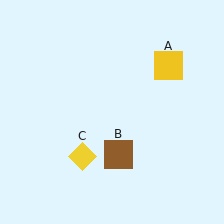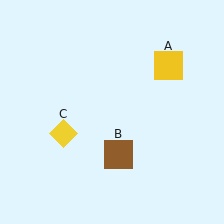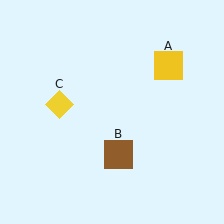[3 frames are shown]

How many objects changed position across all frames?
1 object changed position: yellow diamond (object C).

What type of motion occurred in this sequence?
The yellow diamond (object C) rotated clockwise around the center of the scene.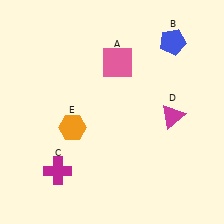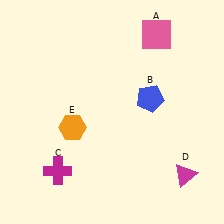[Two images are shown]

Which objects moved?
The objects that moved are: the pink square (A), the blue pentagon (B), the magenta triangle (D).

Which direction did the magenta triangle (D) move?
The magenta triangle (D) moved down.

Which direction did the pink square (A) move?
The pink square (A) moved right.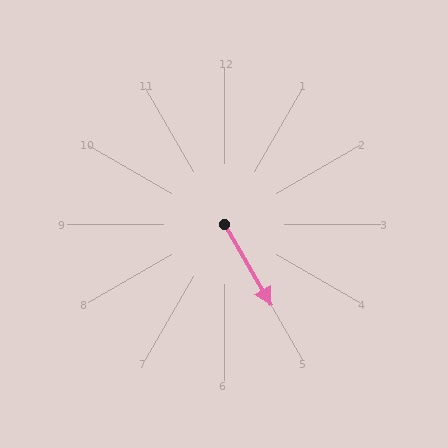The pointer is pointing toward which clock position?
Roughly 5 o'clock.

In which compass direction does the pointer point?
Southeast.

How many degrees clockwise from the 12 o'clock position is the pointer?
Approximately 150 degrees.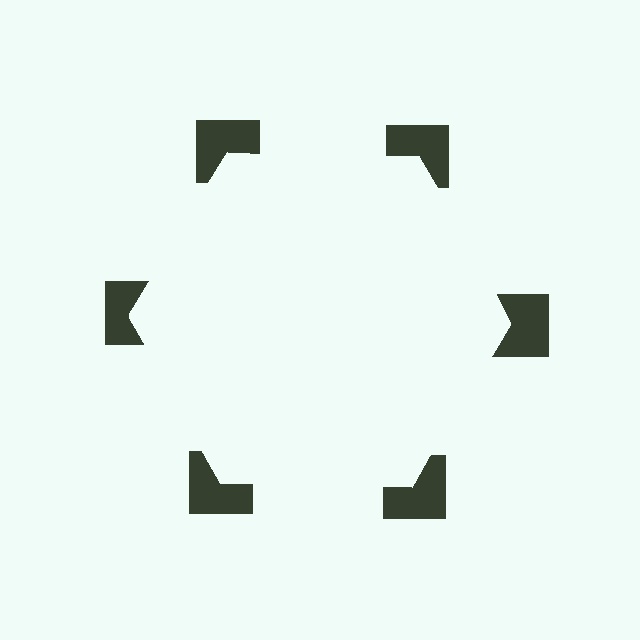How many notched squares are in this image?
There are 6 — one at each vertex of the illusory hexagon.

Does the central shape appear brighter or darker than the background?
It typically appears slightly brighter than the background, even though no actual brightness change is drawn.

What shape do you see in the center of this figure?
An illusory hexagon — its edges are inferred from the aligned wedge cuts in the notched squares, not physically drawn.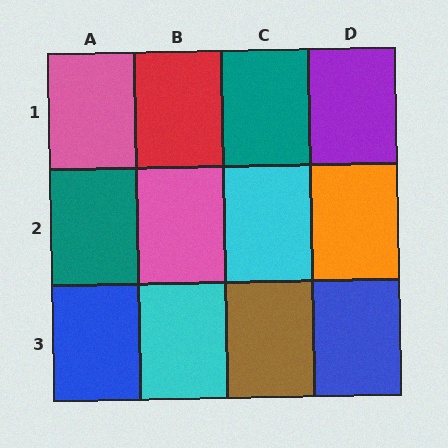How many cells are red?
1 cell is red.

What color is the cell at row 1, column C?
Teal.